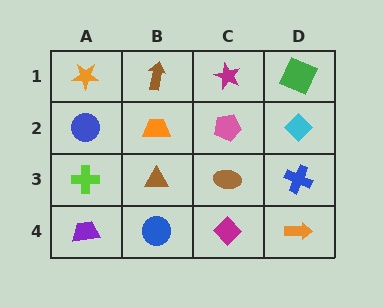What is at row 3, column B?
A brown triangle.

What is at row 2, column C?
A pink pentagon.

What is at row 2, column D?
A cyan diamond.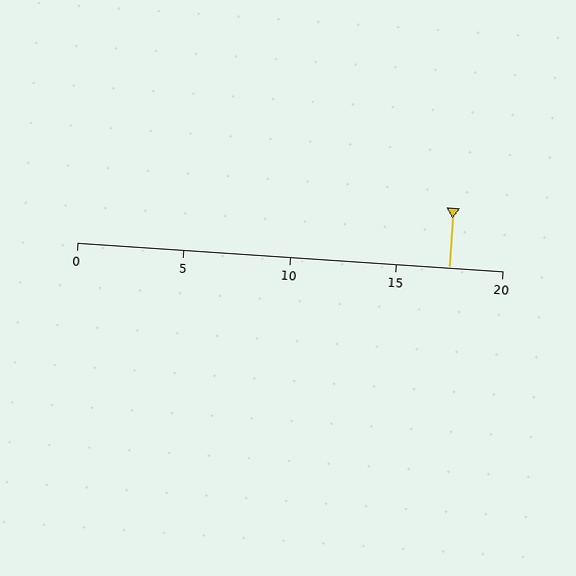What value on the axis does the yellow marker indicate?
The marker indicates approximately 17.5.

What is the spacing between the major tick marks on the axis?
The major ticks are spaced 5 apart.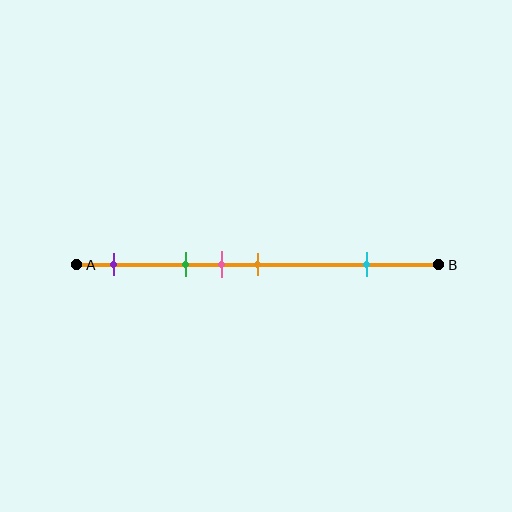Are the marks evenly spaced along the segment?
No, the marks are not evenly spaced.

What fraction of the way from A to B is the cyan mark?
The cyan mark is approximately 80% (0.8) of the way from A to B.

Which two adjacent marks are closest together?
The pink and orange marks are the closest adjacent pair.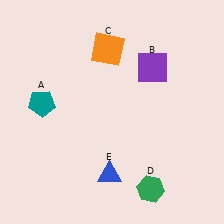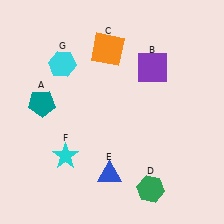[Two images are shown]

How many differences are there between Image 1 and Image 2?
There are 2 differences between the two images.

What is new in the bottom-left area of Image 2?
A cyan star (F) was added in the bottom-left area of Image 2.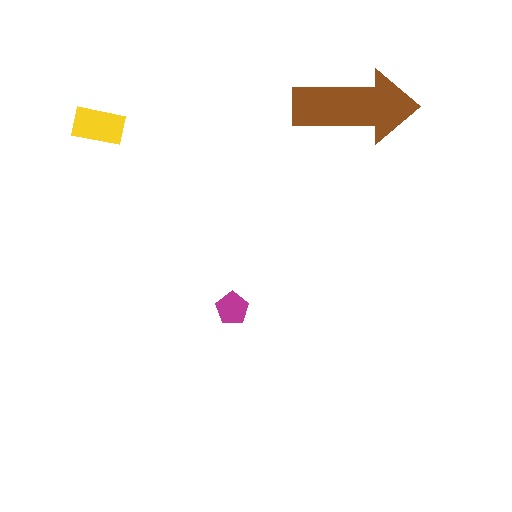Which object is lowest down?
The magenta pentagon is bottommost.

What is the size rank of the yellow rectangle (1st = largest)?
2nd.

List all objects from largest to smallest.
The brown arrow, the yellow rectangle, the magenta pentagon.